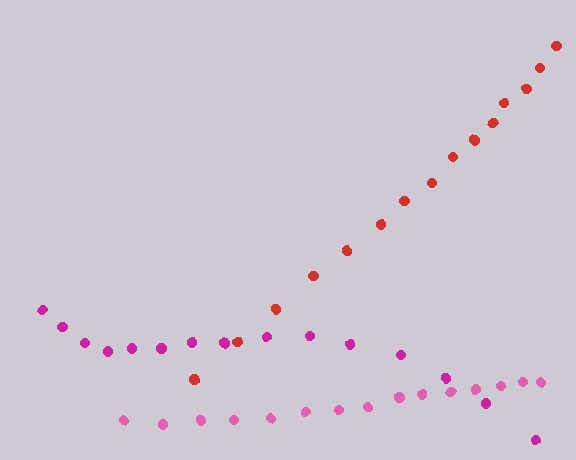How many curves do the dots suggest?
There are 3 distinct paths.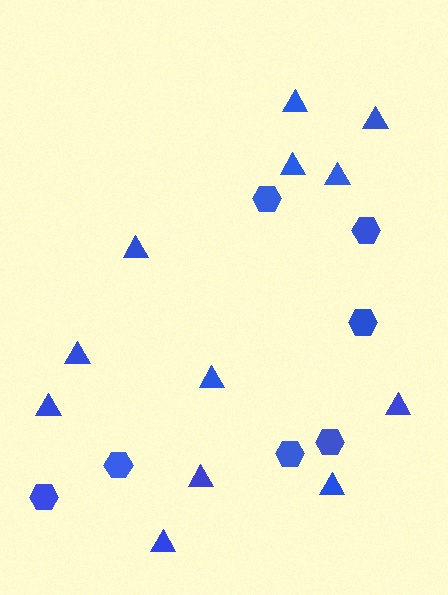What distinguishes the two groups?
There are 2 groups: one group of triangles (12) and one group of hexagons (7).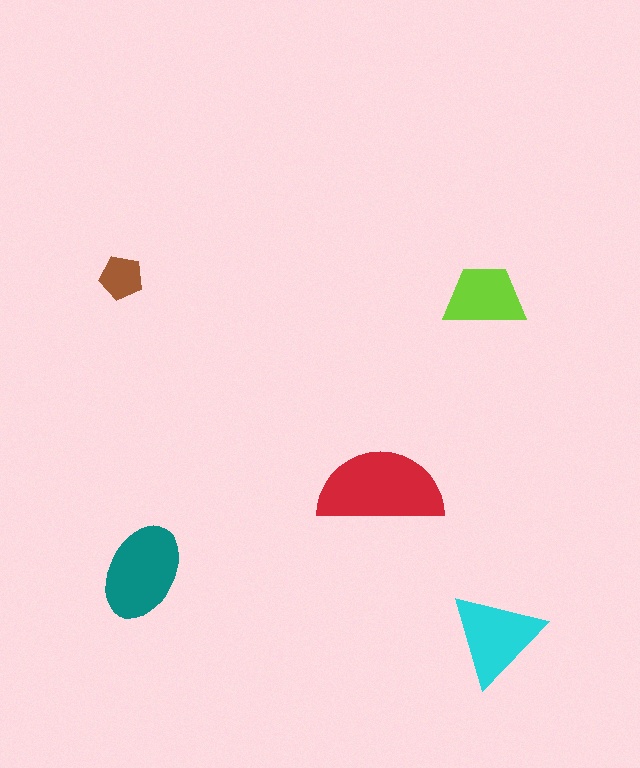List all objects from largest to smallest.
The red semicircle, the teal ellipse, the cyan triangle, the lime trapezoid, the brown pentagon.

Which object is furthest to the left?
The brown pentagon is leftmost.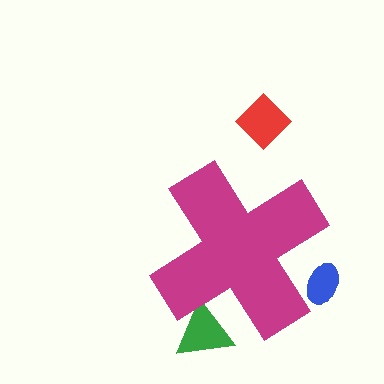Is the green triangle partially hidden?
Yes, the green triangle is partially hidden behind the magenta cross.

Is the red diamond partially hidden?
No, the red diamond is fully visible.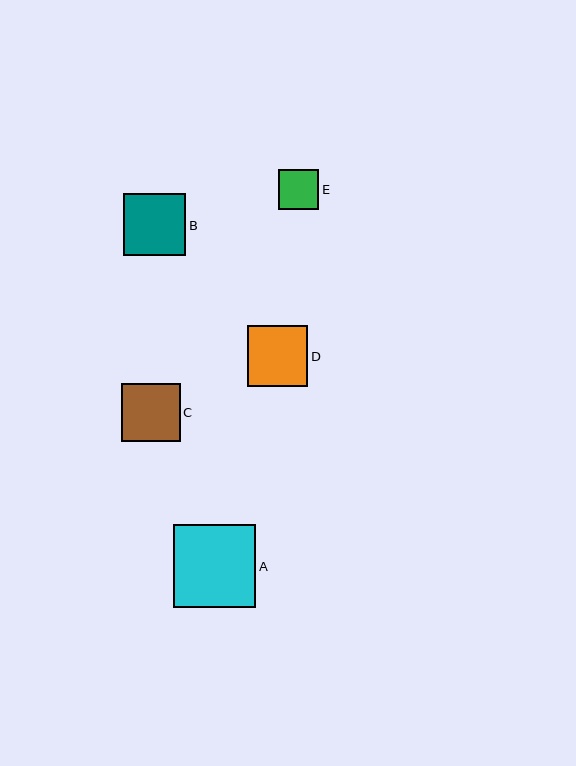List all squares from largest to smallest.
From largest to smallest: A, B, D, C, E.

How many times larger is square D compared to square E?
Square D is approximately 1.5 times the size of square E.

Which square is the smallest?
Square E is the smallest with a size of approximately 40 pixels.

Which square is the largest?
Square A is the largest with a size of approximately 83 pixels.